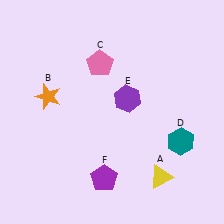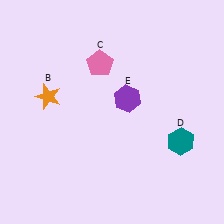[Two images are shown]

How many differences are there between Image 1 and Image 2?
There are 2 differences between the two images.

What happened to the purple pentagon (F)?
The purple pentagon (F) was removed in Image 2. It was in the bottom-left area of Image 1.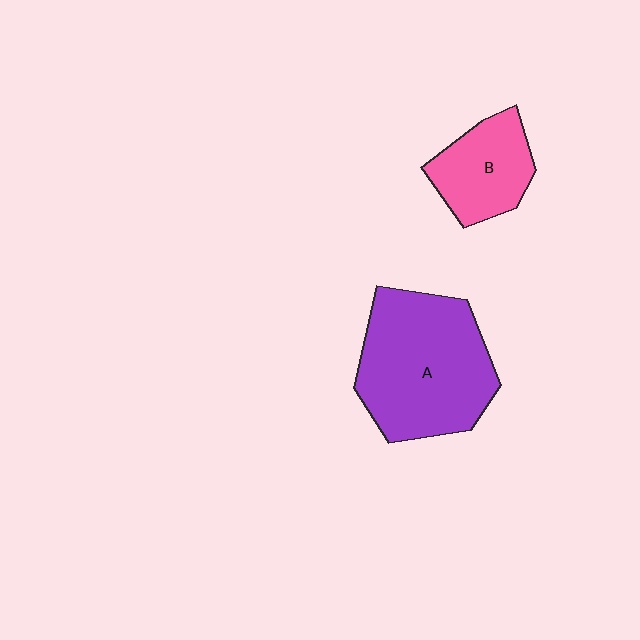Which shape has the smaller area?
Shape B (pink).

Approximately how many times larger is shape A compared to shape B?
Approximately 2.0 times.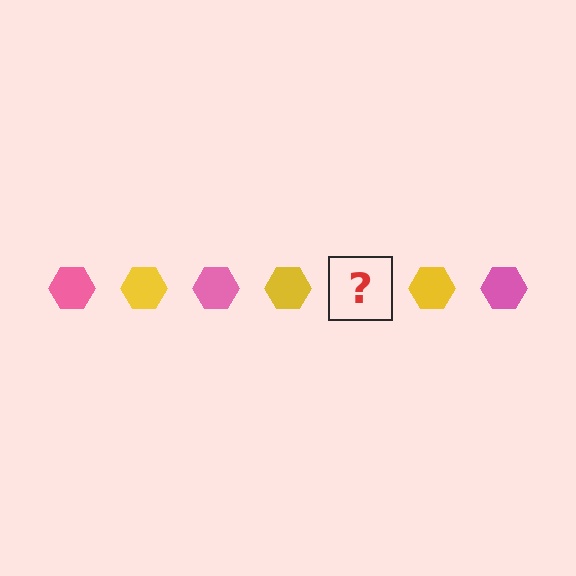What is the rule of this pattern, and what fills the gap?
The rule is that the pattern cycles through pink, yellow hexagons. The gap should be filled with a pink hexagon.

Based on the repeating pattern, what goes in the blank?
The blank should be a pink hexagon.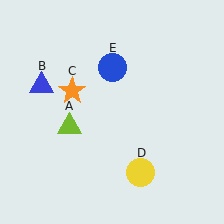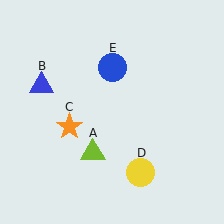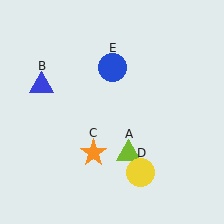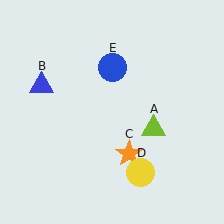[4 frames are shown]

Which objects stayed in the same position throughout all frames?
Blue triangle (object B) and yellow circle (object D) and blue circle (object E) remained stationary.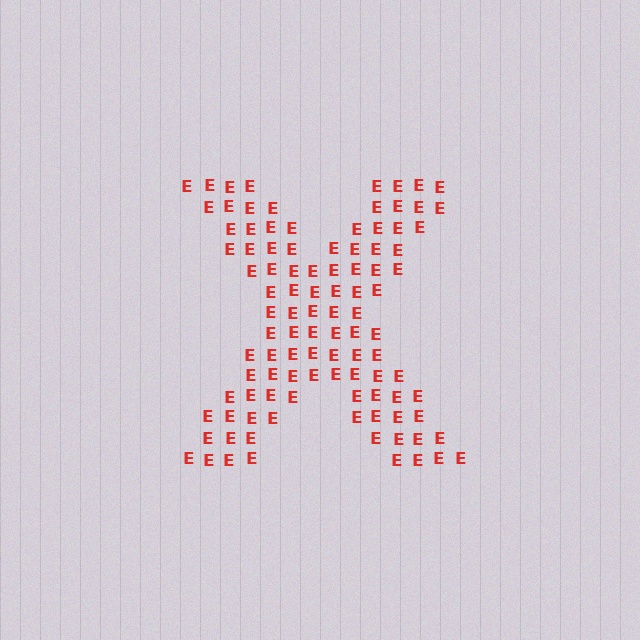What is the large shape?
The large shape is the letter X.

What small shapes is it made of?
It is made of small letter E's.